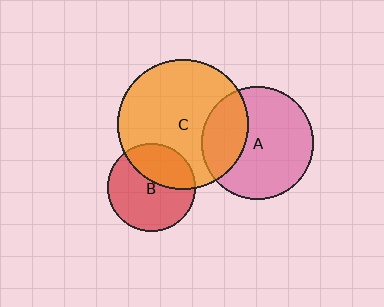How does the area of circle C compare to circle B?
Approximately 2.2 times.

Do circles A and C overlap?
Yes.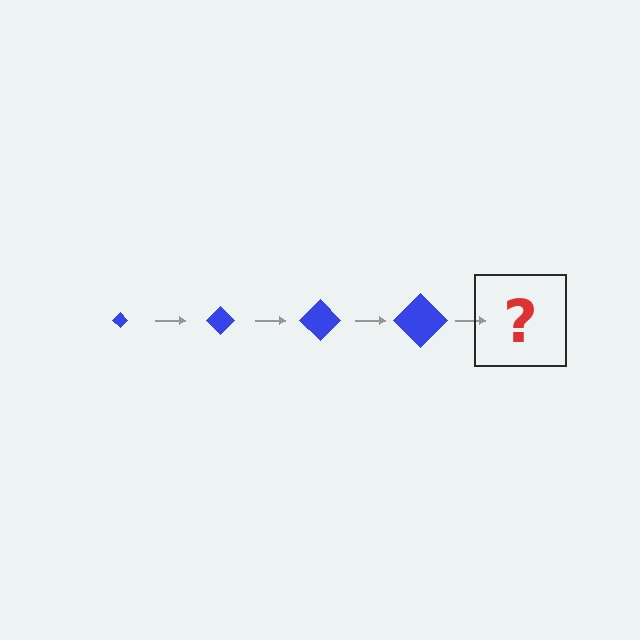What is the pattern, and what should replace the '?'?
The pattern is that the diamond gets progressively larger each step. The '?' should be a blue diamond, larger than the previous one.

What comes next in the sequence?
The next element should be a blue diamond, larger than the previous one.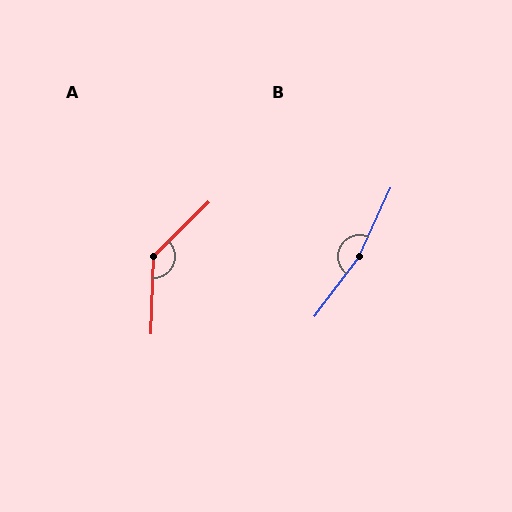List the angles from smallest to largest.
A (137°), B (168°).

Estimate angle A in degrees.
Approximately 137 degrees.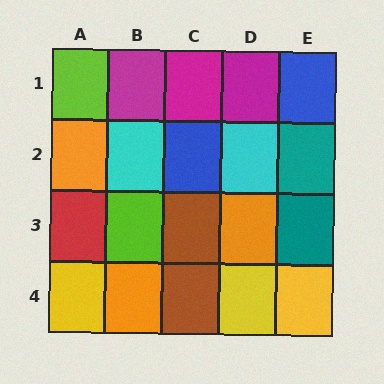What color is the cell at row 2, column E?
Teal.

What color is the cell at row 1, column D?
Magenta.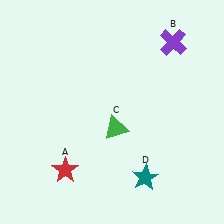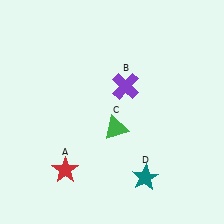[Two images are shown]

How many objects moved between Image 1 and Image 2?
1 object moved between the two images.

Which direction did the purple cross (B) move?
The purple cross (B) moved left.